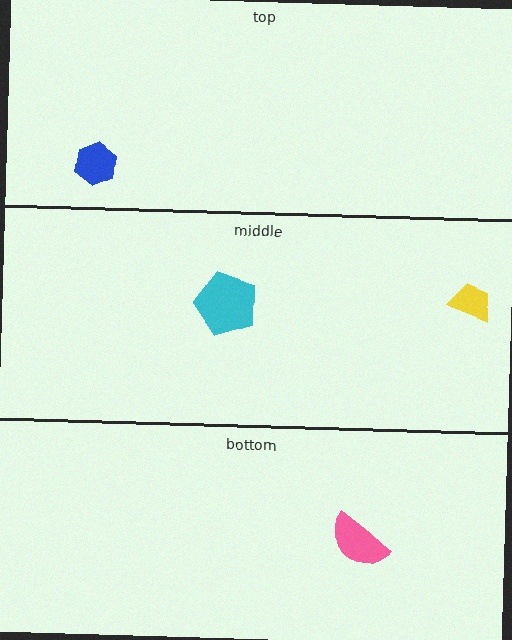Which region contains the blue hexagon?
The top region.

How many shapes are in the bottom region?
1.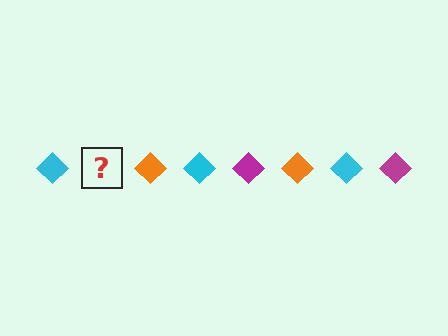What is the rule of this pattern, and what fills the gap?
The rule is that the pattern cycles through cyan, magenta, orange diamonds. The gap should be filled with a magenta diamond.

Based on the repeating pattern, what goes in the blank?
The blank should be a magenta diamond.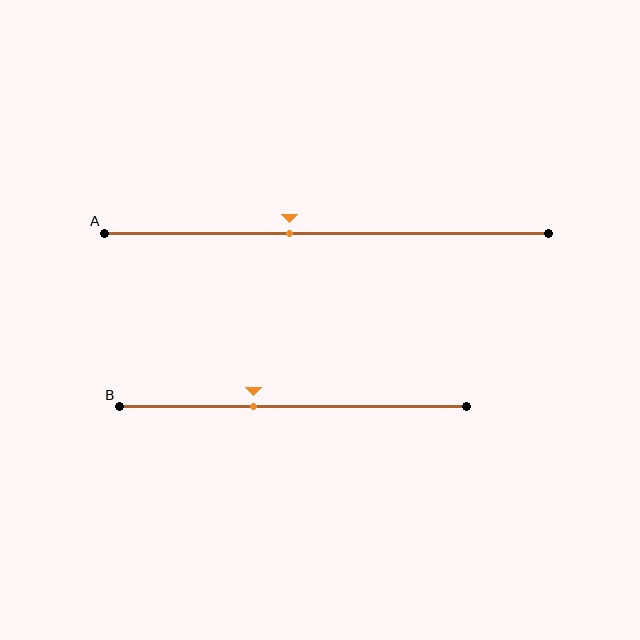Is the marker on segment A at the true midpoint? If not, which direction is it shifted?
No, the marker on segment A is shifted to the left by about 8% of the segment length.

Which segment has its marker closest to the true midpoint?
Segment A has its marker closest to the true midpoint.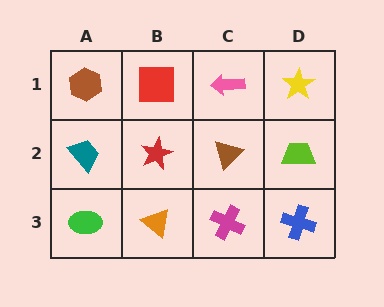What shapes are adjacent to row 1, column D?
A lime trapezoid (row 2, column D), a pink arrow (row 1, column C).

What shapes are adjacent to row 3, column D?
A lime trapezoid (row 2, column D), a magenta cross (row 3, column C).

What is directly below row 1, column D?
A lime trapezoid.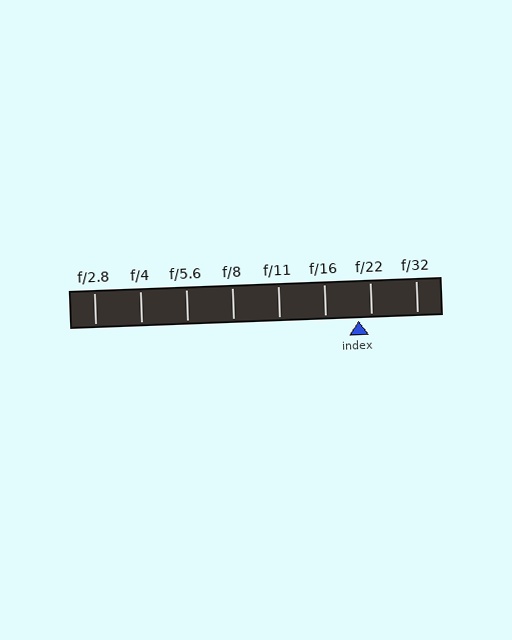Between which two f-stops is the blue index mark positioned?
The index mark is between f/16 and f/22.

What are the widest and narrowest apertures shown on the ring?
The widest aperture shown is f/2.8 and the narrowest is f/32.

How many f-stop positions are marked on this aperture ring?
There are 8 f-stop positions marked.